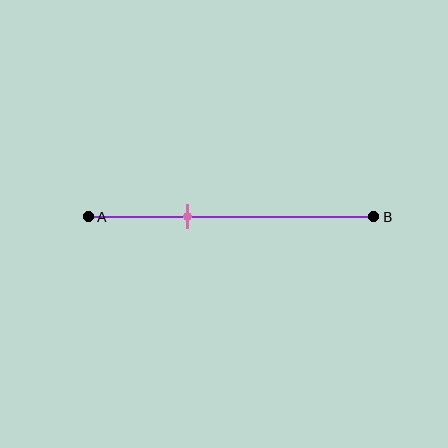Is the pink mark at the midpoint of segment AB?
No, the mark is at about 35% from A, not at the 50% midpoint.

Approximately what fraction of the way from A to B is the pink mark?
The pink mark is approximately 35% of the way from A to B.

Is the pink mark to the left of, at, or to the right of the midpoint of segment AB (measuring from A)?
The pink mark is to the left of the midpoint of segment AB.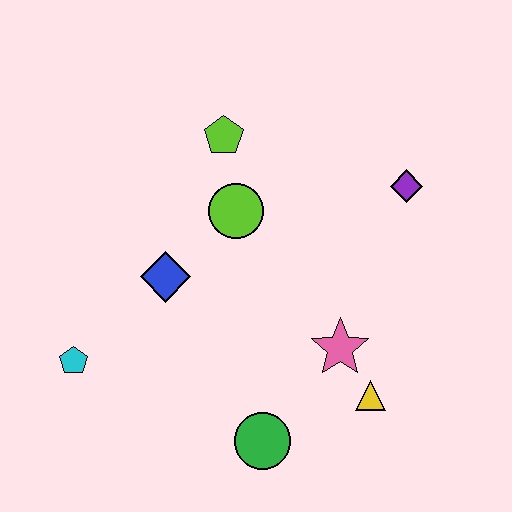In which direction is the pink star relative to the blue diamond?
The pink star is to the right of the blue diamond.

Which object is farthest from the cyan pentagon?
The purple diamond is farthest from the cyan pentagon.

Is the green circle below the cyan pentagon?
Yes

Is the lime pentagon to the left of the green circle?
Yes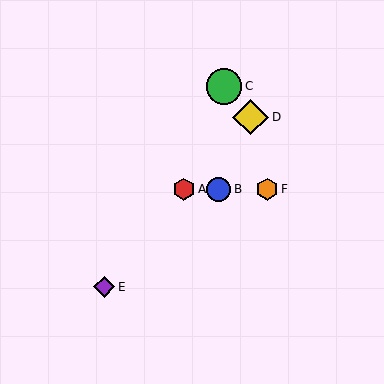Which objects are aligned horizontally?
Objects A, B, F are aligned horizontally.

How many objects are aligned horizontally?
3 objects (A, B, F) are aligned horizontally.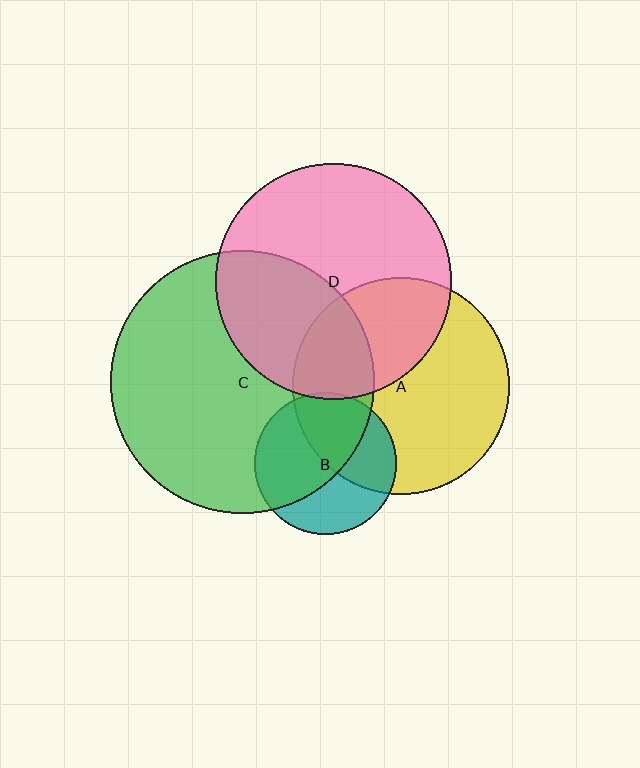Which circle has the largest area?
Circle C (green).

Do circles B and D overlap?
Yes.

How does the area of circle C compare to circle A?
Approximately 1.5 times.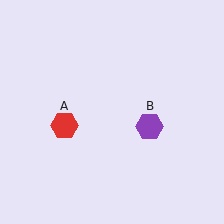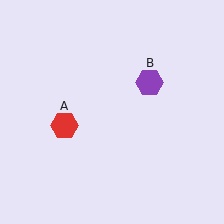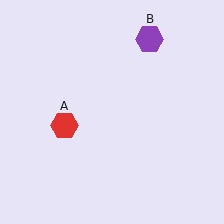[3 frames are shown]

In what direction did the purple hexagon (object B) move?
The purple hexagon (object B) moved up.